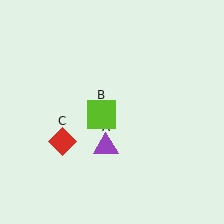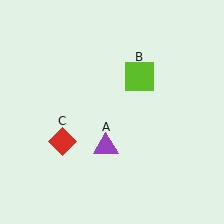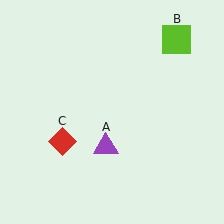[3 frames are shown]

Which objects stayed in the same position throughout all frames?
Purple triangle (object A) and red diamond (object C) remained stationary.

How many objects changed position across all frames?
1 object changed position: lime square (object B).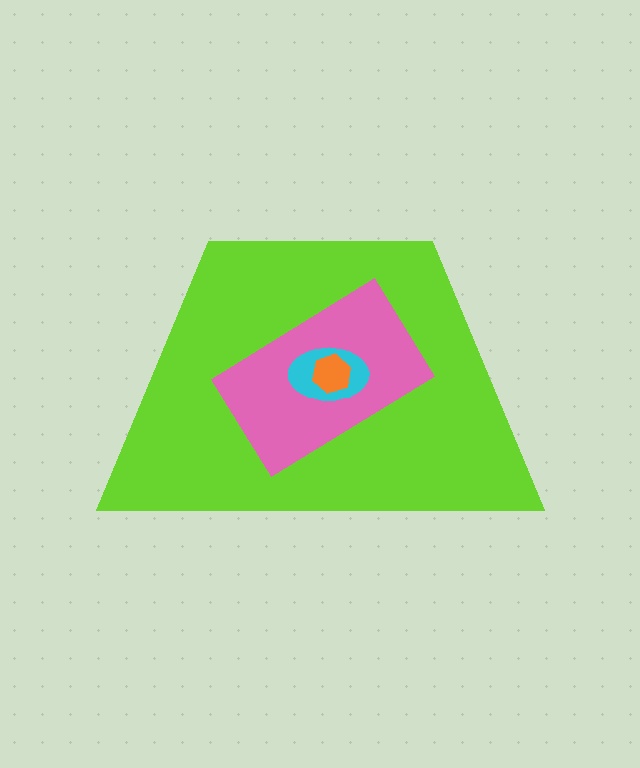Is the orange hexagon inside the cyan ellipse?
Yes.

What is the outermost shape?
The lime trapezoid.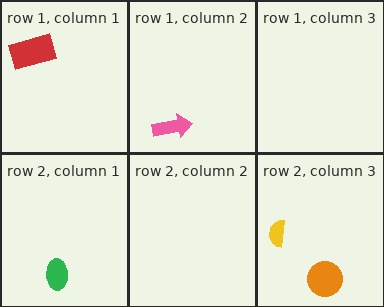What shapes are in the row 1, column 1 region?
The red rectangle.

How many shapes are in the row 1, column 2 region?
1.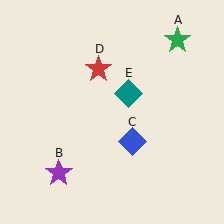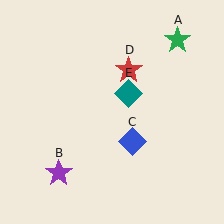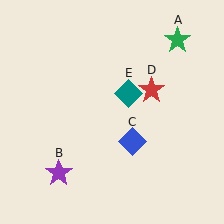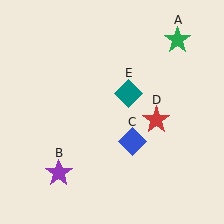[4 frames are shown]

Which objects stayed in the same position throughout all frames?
Green star (object A) and purple star (object B) and blue diamond (object C) and teal diamond (object E) remained stationary.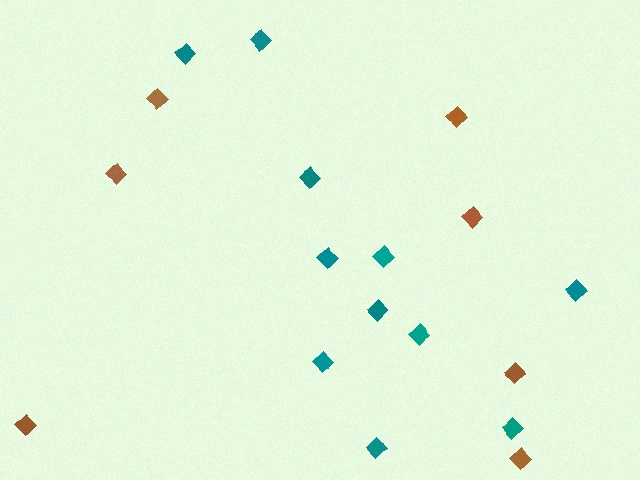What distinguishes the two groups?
There are 2 groups: one group of brown diamonds (7) and one group of teal diamonds (11).